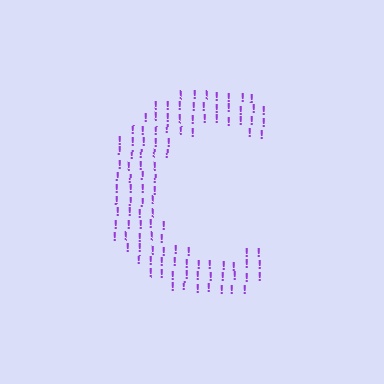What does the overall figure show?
The overall figure shows the letter C.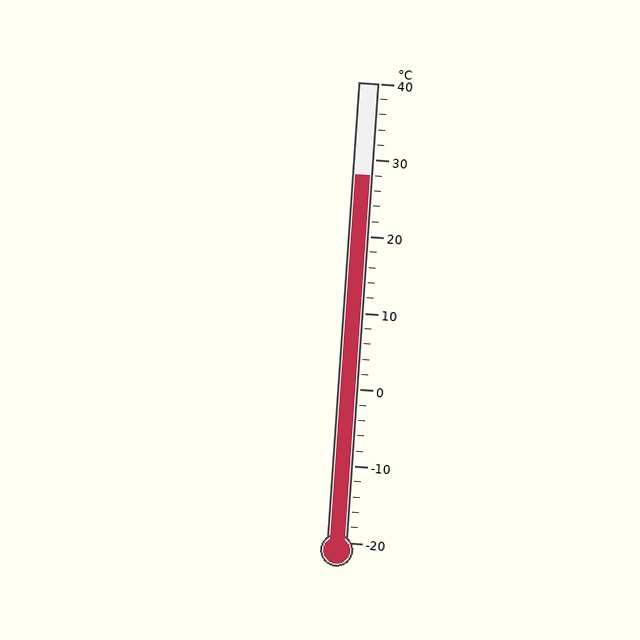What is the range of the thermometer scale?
The thermometer scale ranges from -20°C to 40°C.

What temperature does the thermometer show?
The thermometer shows approximately 28°C.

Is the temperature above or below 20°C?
The temperature is above 20°C.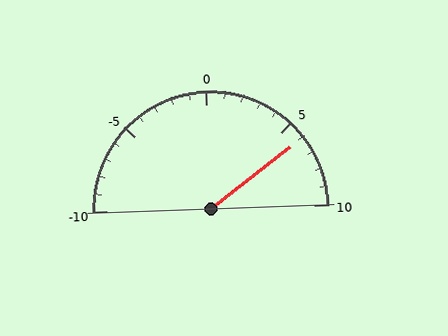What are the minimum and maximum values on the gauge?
The gauge ranges from -10 to 10.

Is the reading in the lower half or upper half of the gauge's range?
The reading is in the upper half of the range (-10 to 10).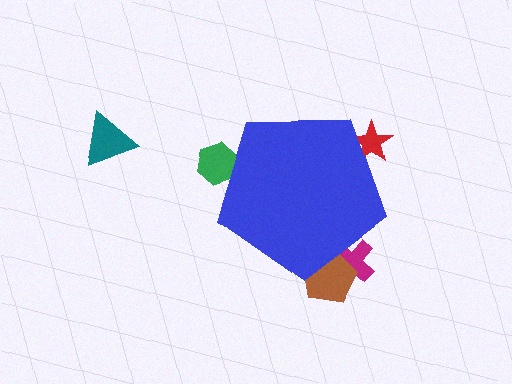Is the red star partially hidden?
Yes, the red star is partially hidden behind the blue pentagon.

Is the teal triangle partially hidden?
No, the teal triangle is fully visible.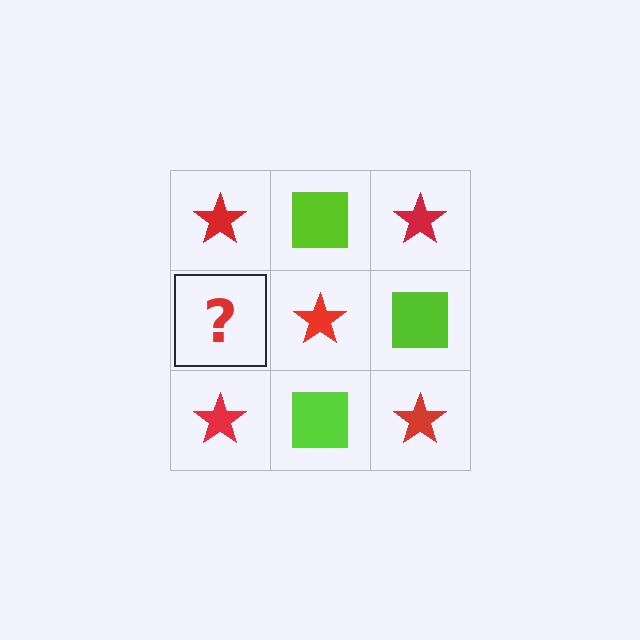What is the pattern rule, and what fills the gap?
The rule is that it alternates red star and lime square in a checkerboard pattern. The gap should be filled with a lime square.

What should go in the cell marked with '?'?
The missing cell should contain a lime square.